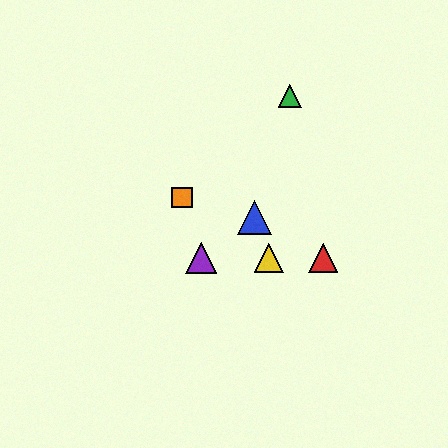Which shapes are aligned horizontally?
The red triangle, the yellow triangle, the purple triangle are aligned horizontally.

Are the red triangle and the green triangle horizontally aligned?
No, the red triangle is at y≈258 and the green triangle is at y≈96.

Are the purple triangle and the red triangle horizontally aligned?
Yes, both are at y≈258.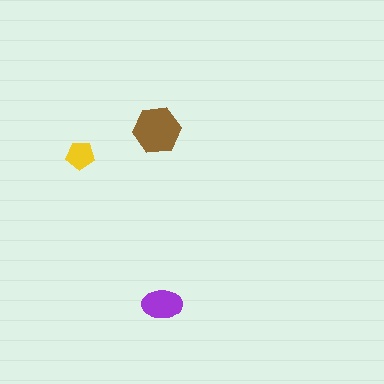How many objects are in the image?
There are 3 objects in the image.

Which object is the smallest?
The yellow pentagon.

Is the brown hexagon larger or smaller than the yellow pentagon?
Larger.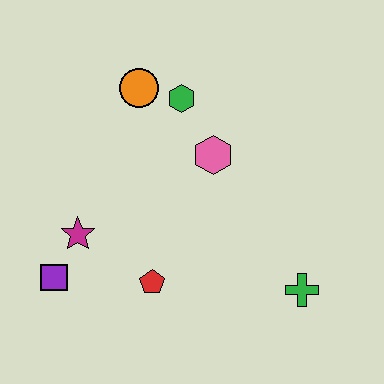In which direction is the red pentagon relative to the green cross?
The red pentagon is to the left of the green cross.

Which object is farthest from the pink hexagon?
The purple square is farthest from the pink hexagon.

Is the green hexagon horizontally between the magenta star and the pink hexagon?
Yes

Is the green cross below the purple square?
Yes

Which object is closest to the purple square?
The magenta star is closest to the purple square.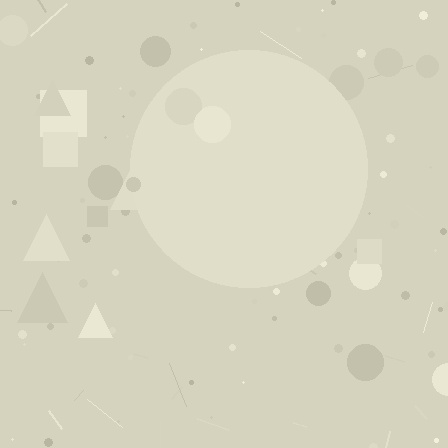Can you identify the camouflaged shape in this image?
The camouflaged shape is a circle.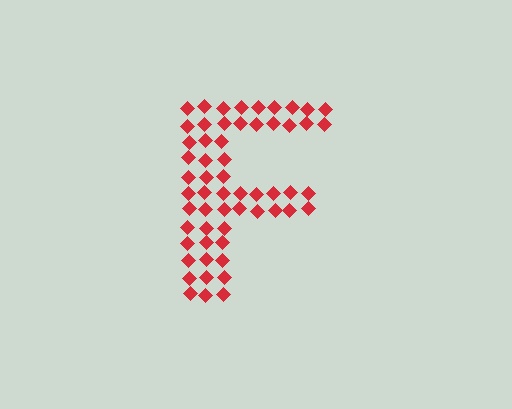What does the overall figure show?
The overall figure shows the letter F.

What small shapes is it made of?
It is made of small diamonds.